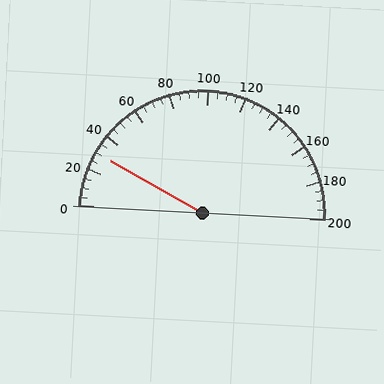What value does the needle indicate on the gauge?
The needle indicates approximately 30.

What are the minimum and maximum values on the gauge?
The gauge ranges from 0 to 200.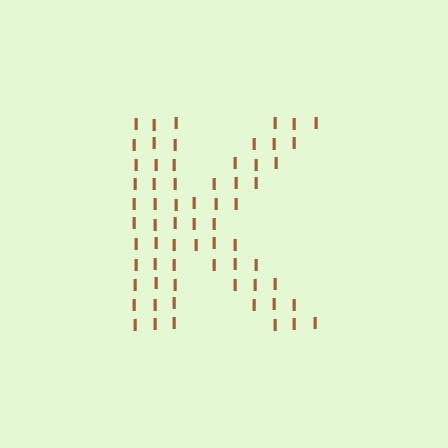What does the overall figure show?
The overall figure shows the letter K.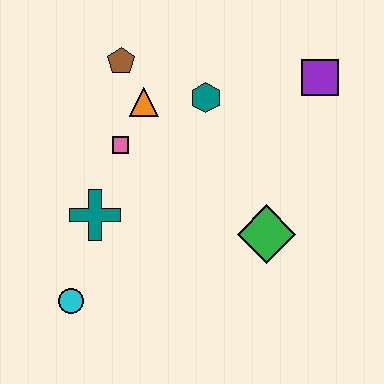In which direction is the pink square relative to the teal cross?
The pink square is above the teal cross.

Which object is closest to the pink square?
The orange triangle is closest to the pink square.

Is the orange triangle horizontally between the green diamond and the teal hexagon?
No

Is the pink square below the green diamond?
No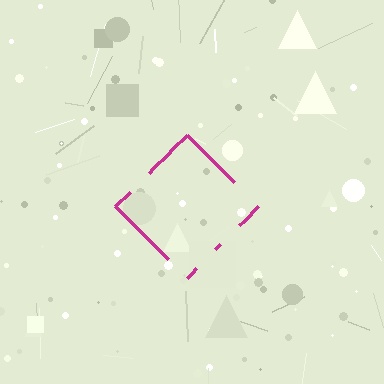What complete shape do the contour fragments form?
The contour fragments form a diamond.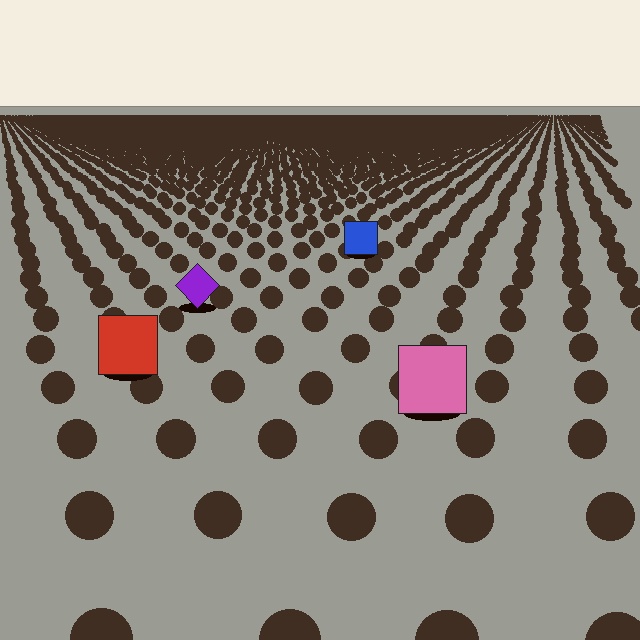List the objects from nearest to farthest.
From nearest to farthest: the pink square, the red square, the purple diamond, the blue square.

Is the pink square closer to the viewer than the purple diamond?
Yes. The pink square is closer — you can tell from the texture gradient: the ground texture is coarser near it.